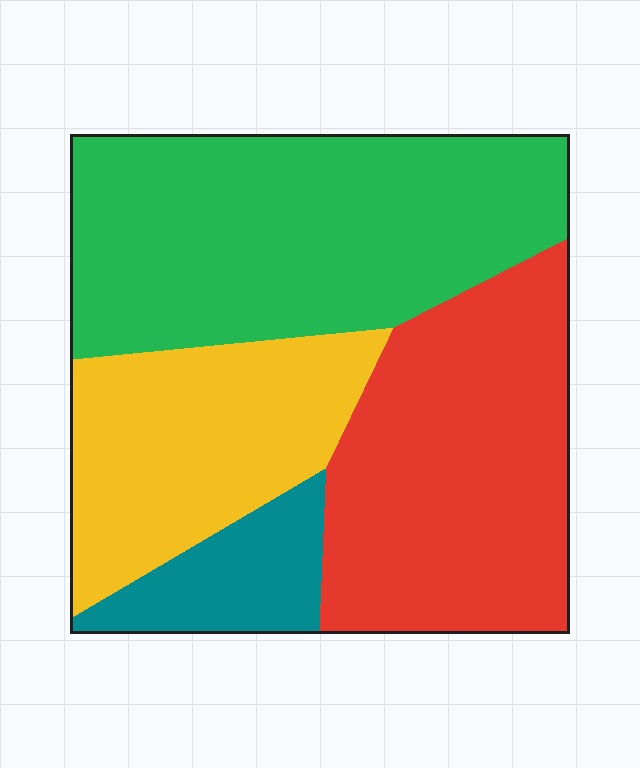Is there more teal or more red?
Red.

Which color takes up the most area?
Green, at roughly 40%.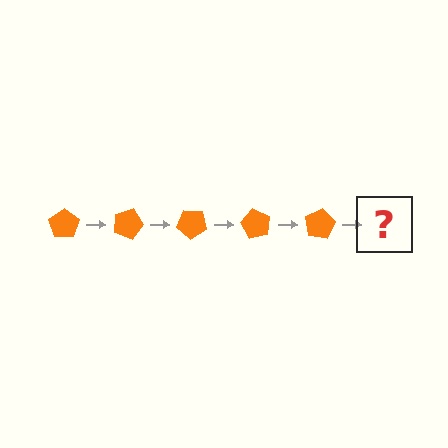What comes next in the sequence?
The next element should be an orange pentagon rotated 100 degrees.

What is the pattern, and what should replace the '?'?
The pattern is that the pentagon rotates 20 degrees each step. The '?' should be an orange pentagon rotated 100 degrees.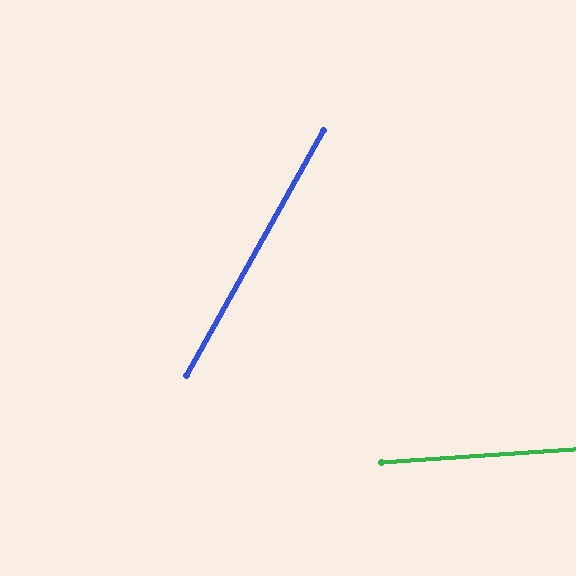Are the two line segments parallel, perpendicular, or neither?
Neither parallel nor perpendicular — they differ by about 57°.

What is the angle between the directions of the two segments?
Approximately 57 degrees.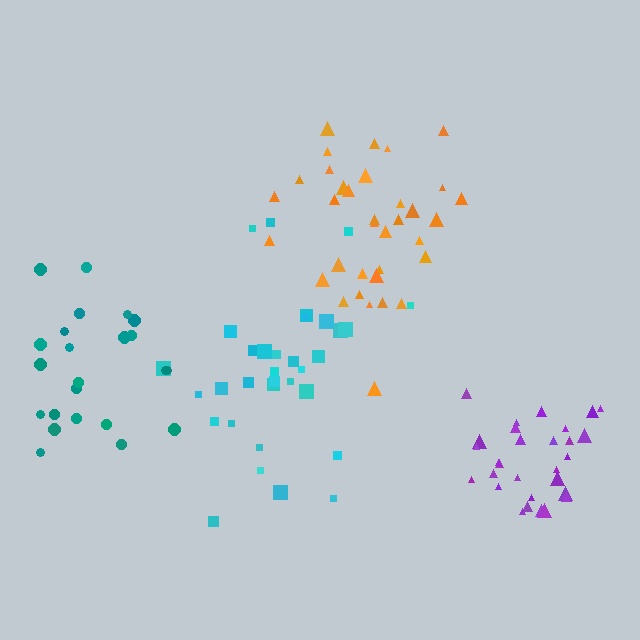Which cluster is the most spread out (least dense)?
Teal.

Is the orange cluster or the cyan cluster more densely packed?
Orange.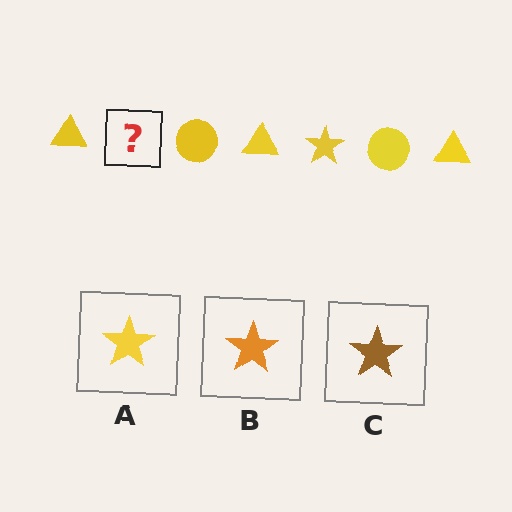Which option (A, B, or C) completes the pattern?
A.